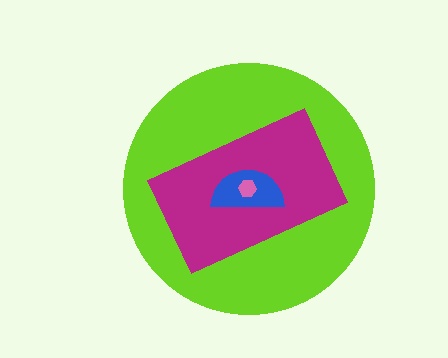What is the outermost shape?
The lime circle.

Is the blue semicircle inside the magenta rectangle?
Yes.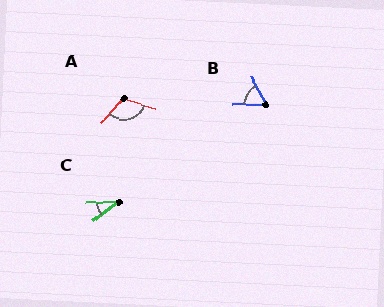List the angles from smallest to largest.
C (33°), B (63°), A (115°).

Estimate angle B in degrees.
Approximately 63 degrees.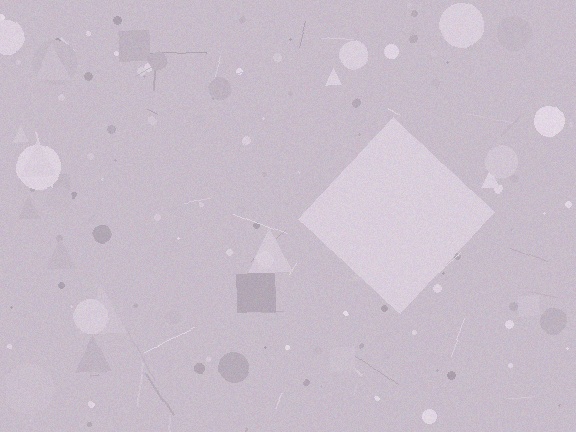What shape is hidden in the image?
A diamond is hidden in the image.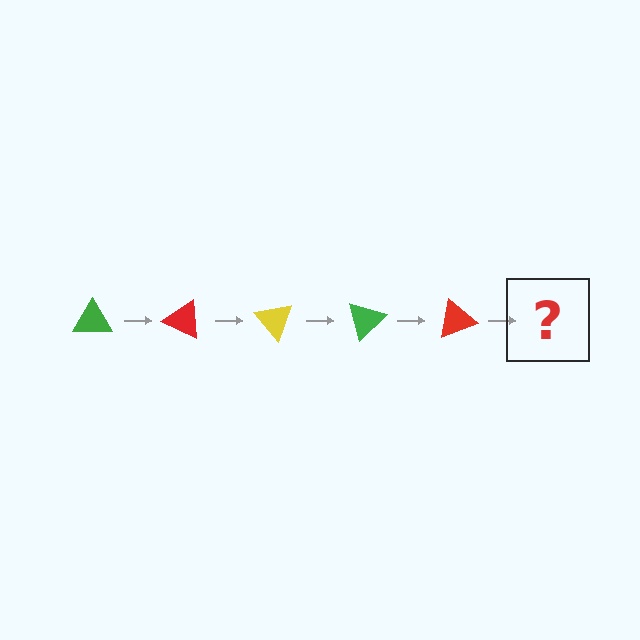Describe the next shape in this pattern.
It should be a yellow triangle, rotated 125 degrees from the start.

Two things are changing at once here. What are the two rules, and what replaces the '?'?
The two rules are that it rotates 25 degrees each step and the color cycles through green, red, and yellow. The '?' should be a yellow triangle, rotated 125 degrees from the start.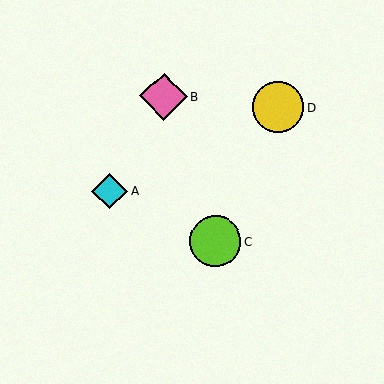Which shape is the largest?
The yellow circle (labeled D) is the largest.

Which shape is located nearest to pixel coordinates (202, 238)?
The lime circle (labeled C) at (216, 241) is nearest to that location.